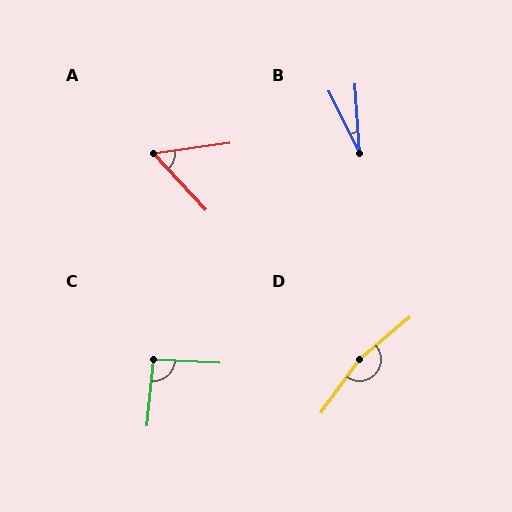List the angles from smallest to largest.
B (22°), A (55°), C (92°), D (166°).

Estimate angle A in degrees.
Approximately 55 degrees.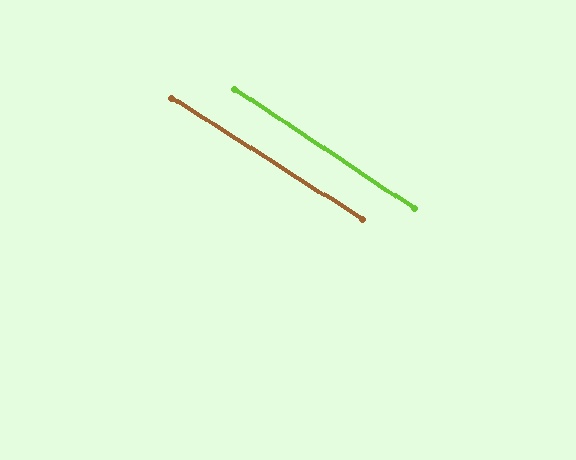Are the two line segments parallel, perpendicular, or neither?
Parallel — their directions differ by only 1.3°.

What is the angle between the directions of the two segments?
Approximately 1 degree.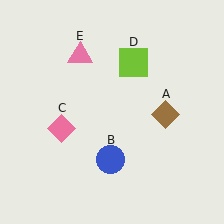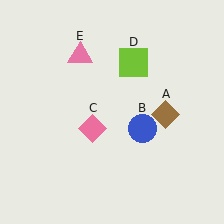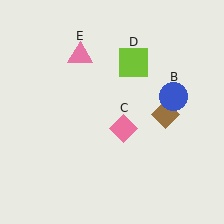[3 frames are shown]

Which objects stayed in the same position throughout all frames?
Brown diamond (object A) and lime square (object D) and pink triangle (object E) remained stationary.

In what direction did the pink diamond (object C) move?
The pink diamond (object C) moved right.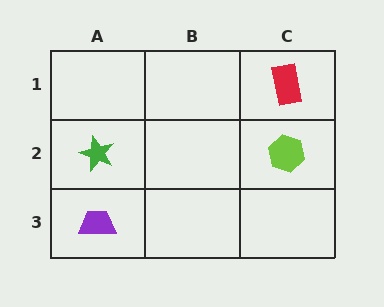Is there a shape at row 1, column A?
No, that cell is empty.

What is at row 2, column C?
A lime hexagon.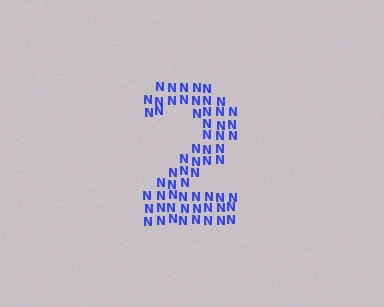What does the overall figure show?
The overall figure shows the digit 2.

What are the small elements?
The small elements are letter N's.